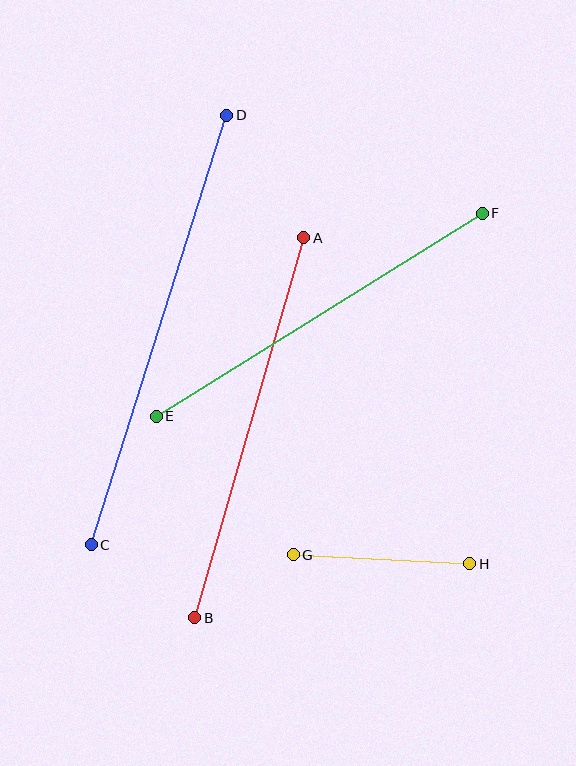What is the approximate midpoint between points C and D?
The midpoint is at approximately (159, 330) pixels.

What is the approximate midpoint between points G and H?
The midpoint is at approximately (382, 559) pixels.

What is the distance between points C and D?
The distance is approximately 450 pixels.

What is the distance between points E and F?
The distance is approximately 384 pixels.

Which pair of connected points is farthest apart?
Points C and D are farthest apart.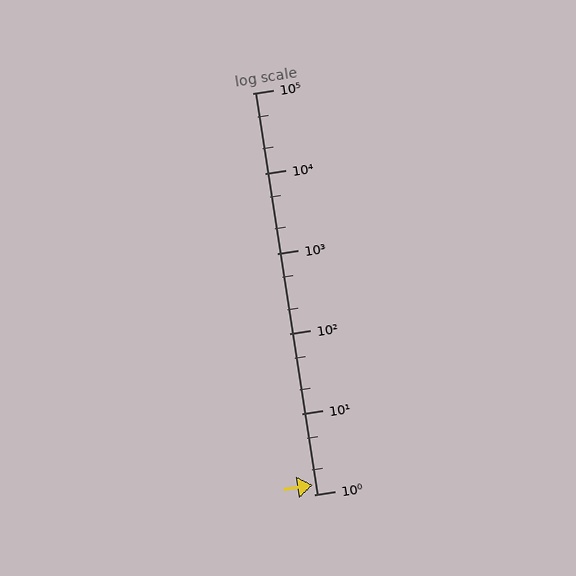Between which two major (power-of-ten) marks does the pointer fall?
The pointer is between 1 and 10.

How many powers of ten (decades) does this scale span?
The scale spans 5 decades, from 1 to 100000.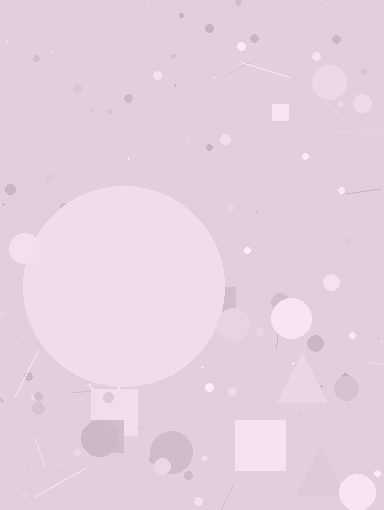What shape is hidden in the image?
A circle is hidden in the image.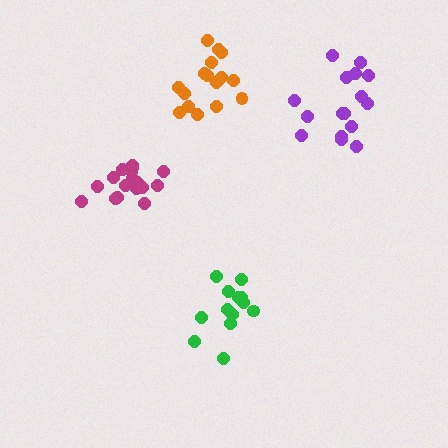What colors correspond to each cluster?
The clusters are colored: purple, magenta, green, orange.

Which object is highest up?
The orange cluster is topmost.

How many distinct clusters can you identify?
There are 4 distinct clusters.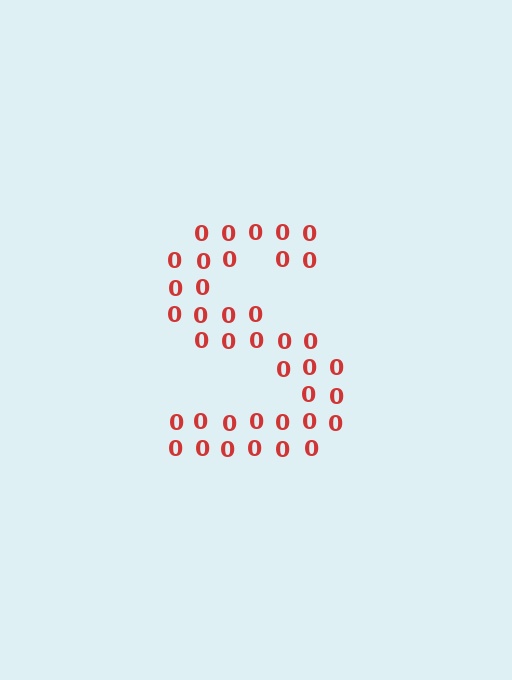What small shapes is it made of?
It is made of small digit 0's.